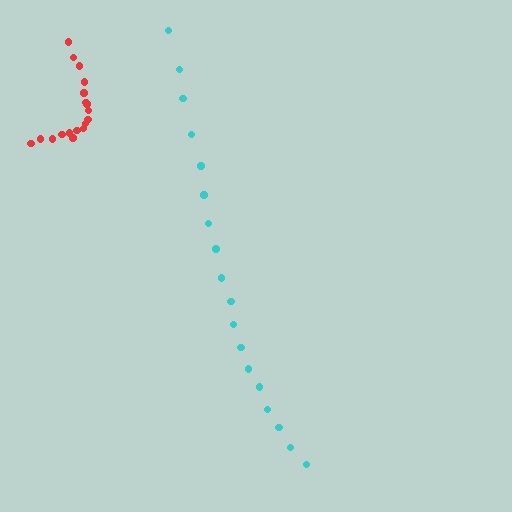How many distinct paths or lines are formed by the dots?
There are 2 distinct paths.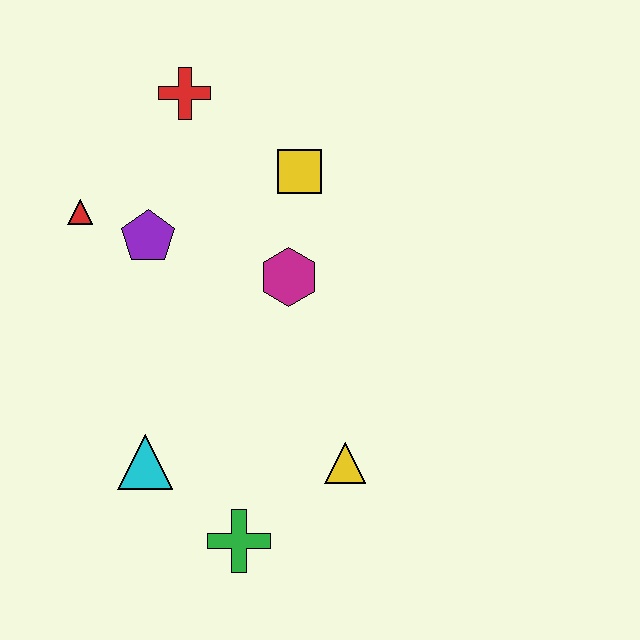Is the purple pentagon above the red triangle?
No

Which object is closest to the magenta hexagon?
The yellow square is closest to the magenta hexagon.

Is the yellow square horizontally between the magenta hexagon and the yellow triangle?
Yes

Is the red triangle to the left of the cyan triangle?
Yes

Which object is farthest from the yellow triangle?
The red cross is farthest from the yellow triangle.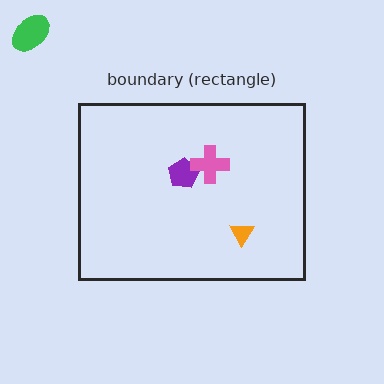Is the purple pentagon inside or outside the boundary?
Inside.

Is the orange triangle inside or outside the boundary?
Inside.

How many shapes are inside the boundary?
3 inside, 1 outside.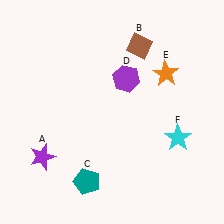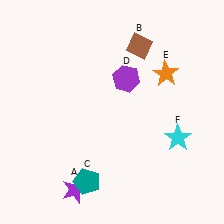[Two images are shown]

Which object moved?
The purple star (A) moved down.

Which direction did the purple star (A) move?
The purple star (A) moved down.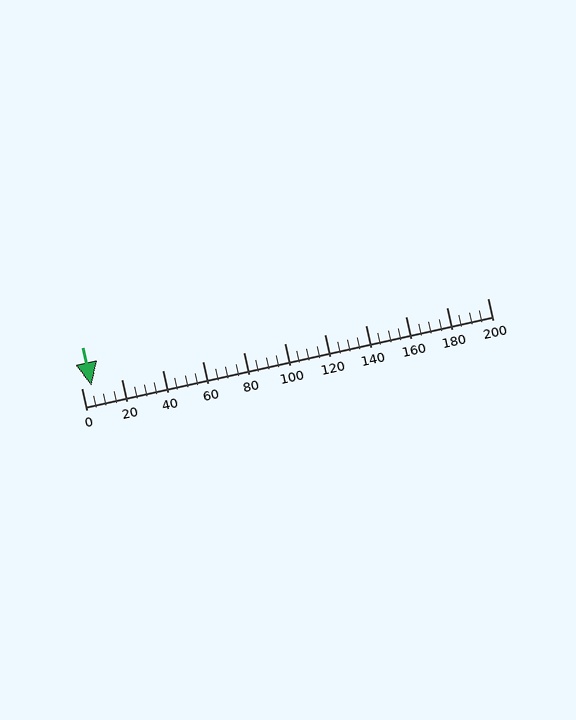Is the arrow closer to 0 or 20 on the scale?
The arrow is closer to 0.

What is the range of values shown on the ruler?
The ruler shows values from 0 to 200.